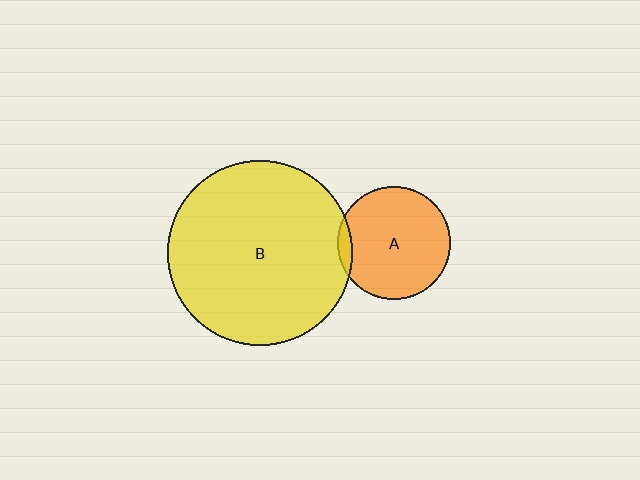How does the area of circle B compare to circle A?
Approximately 2.7 times.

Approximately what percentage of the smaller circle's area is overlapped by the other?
Approximately 5%.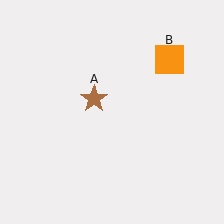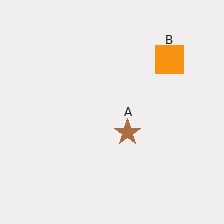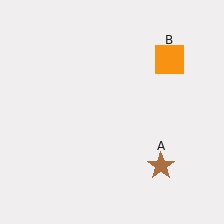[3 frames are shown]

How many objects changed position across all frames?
1 object changed position: brown star (object A).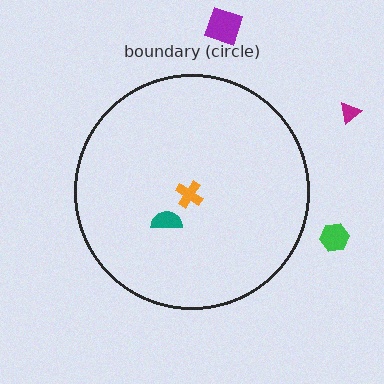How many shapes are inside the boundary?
2 inside, 3 outside.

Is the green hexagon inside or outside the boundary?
Outside.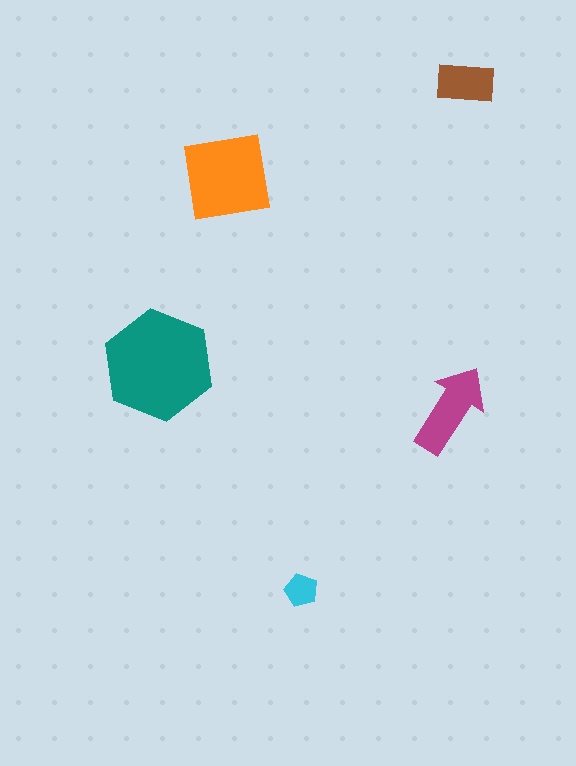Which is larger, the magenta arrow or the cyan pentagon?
The magenta arrow.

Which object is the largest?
The teal hexagon.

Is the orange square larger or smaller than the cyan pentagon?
Larger.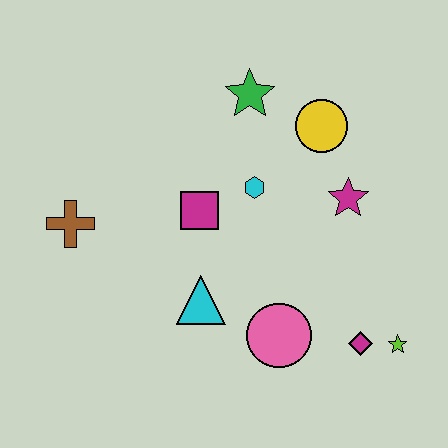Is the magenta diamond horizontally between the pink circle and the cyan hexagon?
No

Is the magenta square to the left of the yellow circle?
Yes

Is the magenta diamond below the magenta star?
Yes